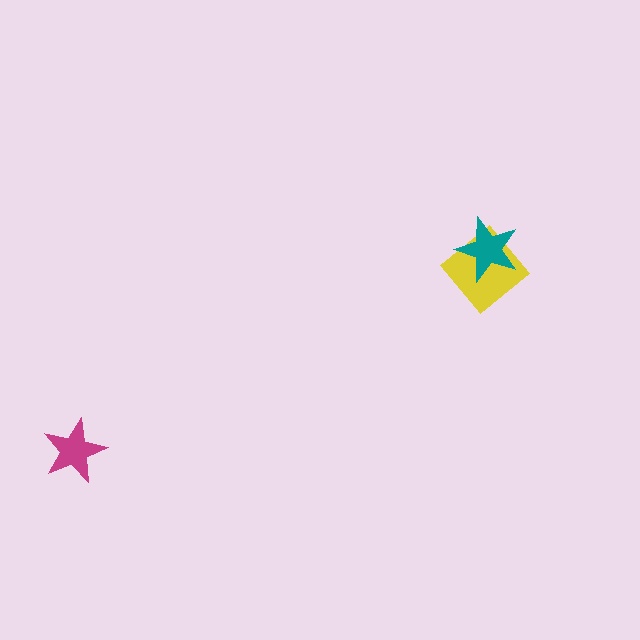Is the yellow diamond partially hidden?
Yes, it is partially covered by another shape.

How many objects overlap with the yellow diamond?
1 object overlaps with the yellow diamond.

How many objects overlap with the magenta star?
0 objects overlap with the magenta star.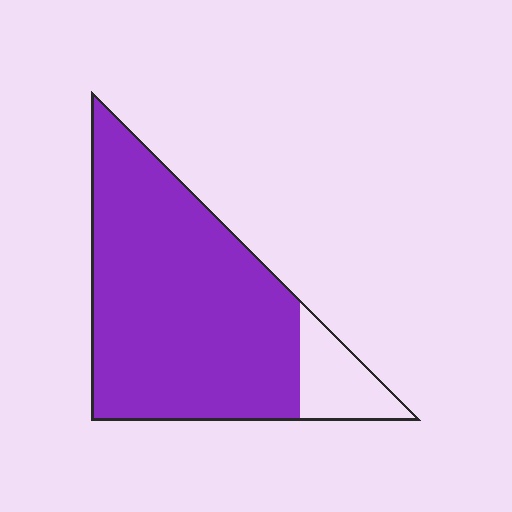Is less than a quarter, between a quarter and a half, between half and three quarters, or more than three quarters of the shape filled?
More than three quarters.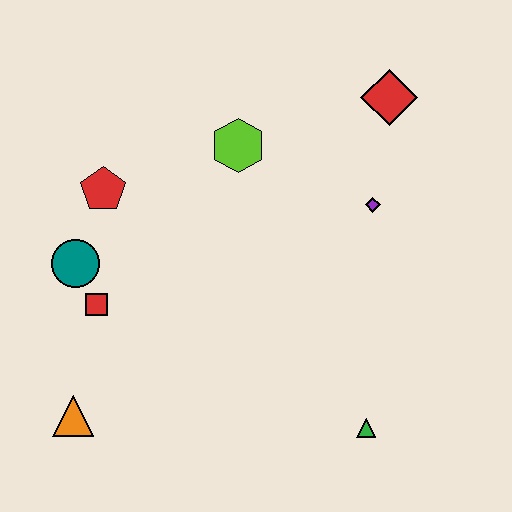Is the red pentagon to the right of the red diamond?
No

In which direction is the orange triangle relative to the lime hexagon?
The orange triangle is below the lime hexagon.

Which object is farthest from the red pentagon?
The green triangle is farthest from the red pentagon.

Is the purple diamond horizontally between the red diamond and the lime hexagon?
Yes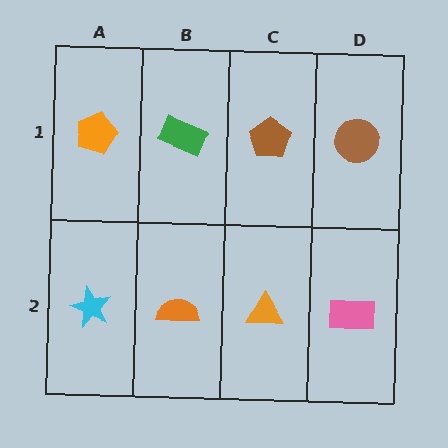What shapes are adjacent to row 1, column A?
A cyan star (row 2, column A), a green rectangle (row 1, column B).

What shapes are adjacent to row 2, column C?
A brown pentagon (row 1, column C), an orange semicircle (row 2, column B), a pink rectangle (row 2, column D).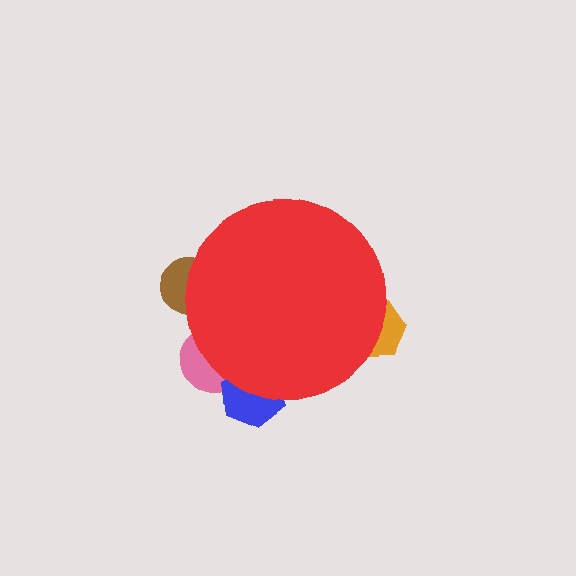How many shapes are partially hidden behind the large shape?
4 shapes are partially hidden.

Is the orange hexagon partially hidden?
Yes, the orange hexagon is partially hidden behind the red circle.